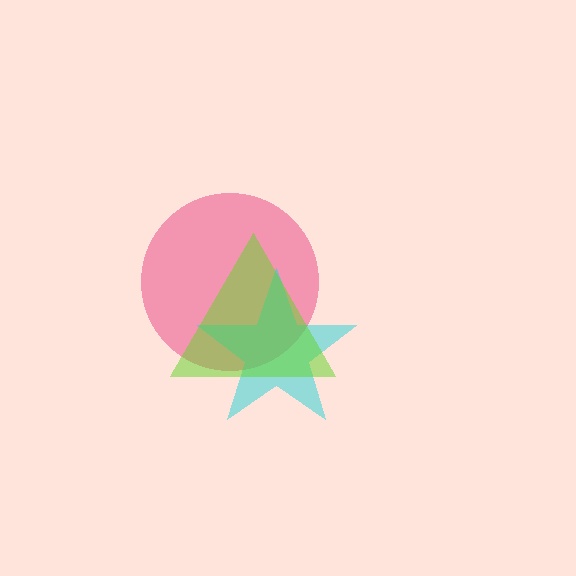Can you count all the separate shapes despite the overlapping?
Yes, there are 3 separate shapes.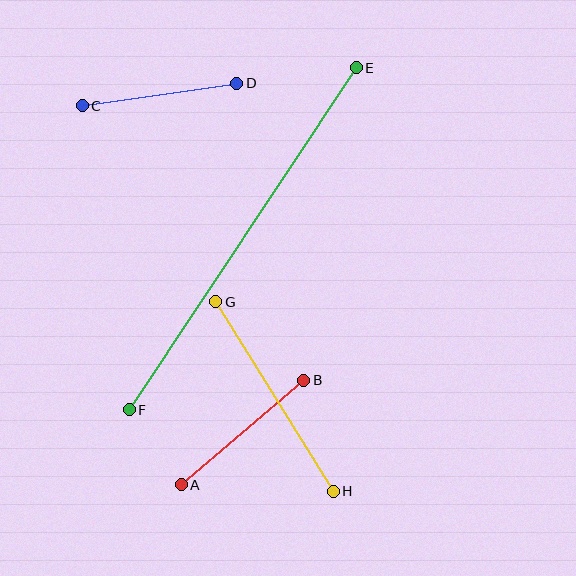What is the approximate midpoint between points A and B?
The midpoint is at approximately (242, 432) pixels.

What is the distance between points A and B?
The distance is approximately 161 pixels.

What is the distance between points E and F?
The distance is approximately 411 pixels.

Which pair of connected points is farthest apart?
Points E and F are farthest apart.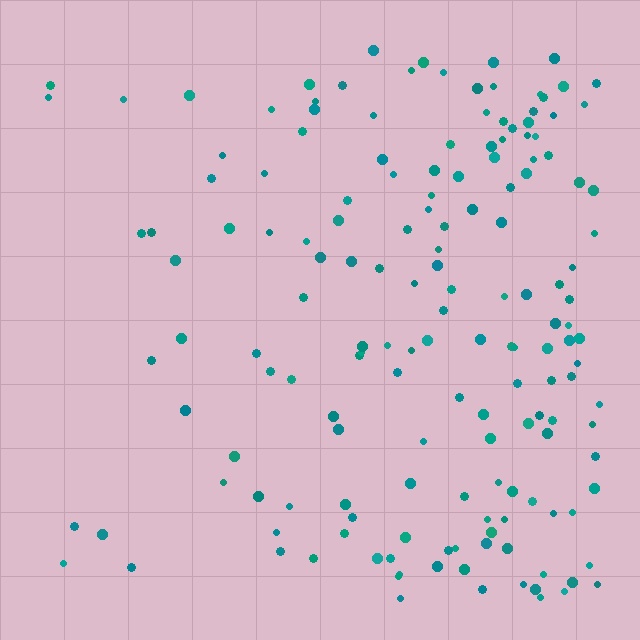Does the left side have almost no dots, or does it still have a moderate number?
Still a moderate number, just noticeably fewer than the right.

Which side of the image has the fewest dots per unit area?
The left.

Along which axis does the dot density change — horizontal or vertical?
Horizontal.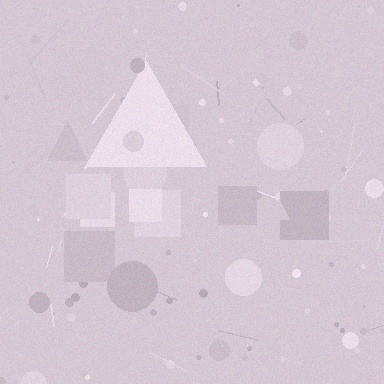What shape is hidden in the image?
A triangle is hidden in the image.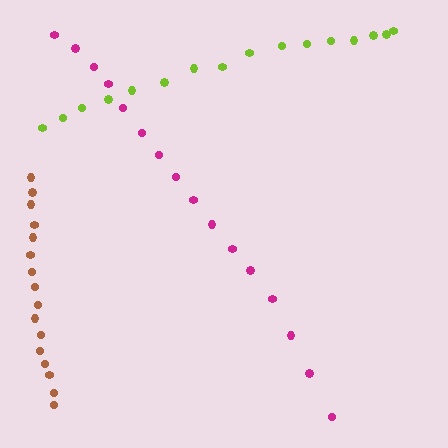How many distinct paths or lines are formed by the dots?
There are 3 distinct paths.